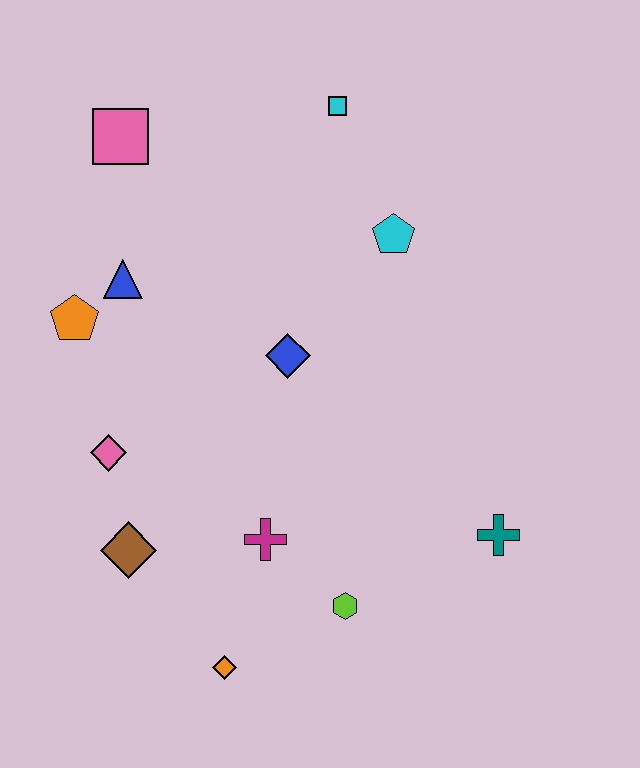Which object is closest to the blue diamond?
The cyan pentagon is closest to the blue diamond.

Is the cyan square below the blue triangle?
No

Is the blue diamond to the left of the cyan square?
Yes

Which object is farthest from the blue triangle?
The teal cross is farthest from the blue triangle.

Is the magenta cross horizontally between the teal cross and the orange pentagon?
Yes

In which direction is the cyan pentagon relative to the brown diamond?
The cyan pentagon is above the brown diamond.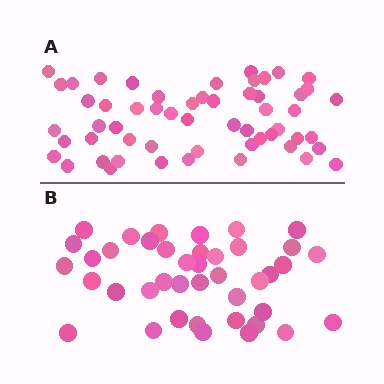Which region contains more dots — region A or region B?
Region A (the top region) has more dots.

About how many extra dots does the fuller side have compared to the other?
Region A has approximately 15 more dots than region B.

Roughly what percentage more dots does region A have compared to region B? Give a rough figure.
About 35% more.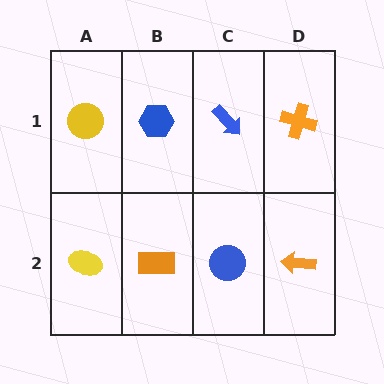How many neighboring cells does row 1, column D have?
2.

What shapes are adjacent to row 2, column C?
A blue arrow (row 1, column C), an orange rectangle (row 2, column B), an orange arrow (row 2, column D).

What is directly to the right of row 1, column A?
A blue hexagon.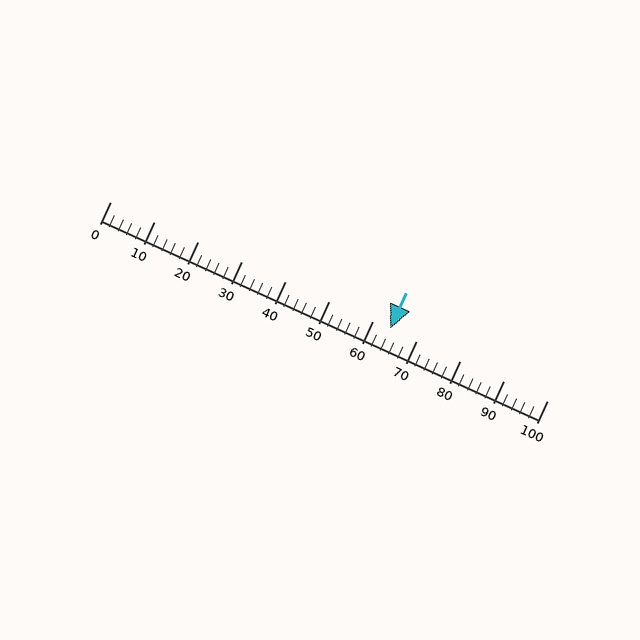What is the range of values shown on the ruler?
The ruler shows values from 0 to 100.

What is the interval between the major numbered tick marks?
The major tick marks are spaced 10 units apart.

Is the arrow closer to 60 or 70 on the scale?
The arrow is closer to 60.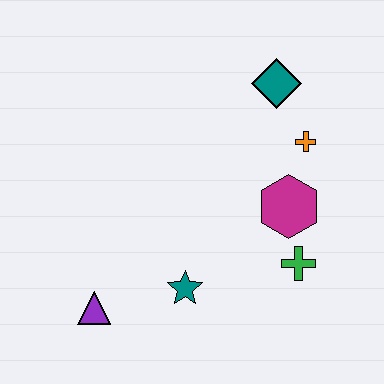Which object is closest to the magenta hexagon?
The green cross is closest to the magenta hexagon.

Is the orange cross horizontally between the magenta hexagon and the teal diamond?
No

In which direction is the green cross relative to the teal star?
The green cross is to the right of the teal star.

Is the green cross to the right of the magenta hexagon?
Yes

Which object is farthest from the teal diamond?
The purple triangle is farthest from the teal diamond.